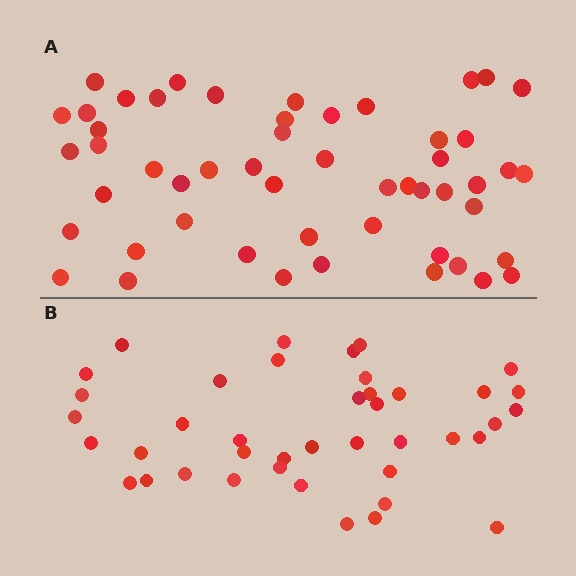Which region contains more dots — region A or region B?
Region A (the top region) has more dots.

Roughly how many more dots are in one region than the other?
Region A has roughly 12 or so more dots than region B.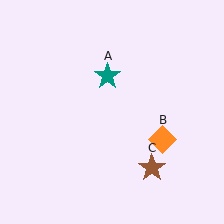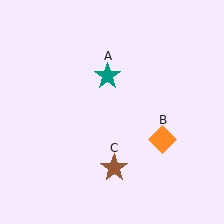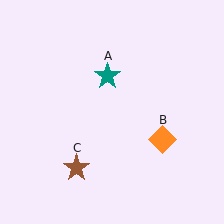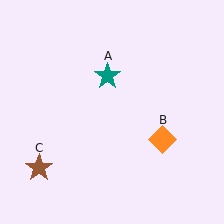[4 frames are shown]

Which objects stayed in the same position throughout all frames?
Teal star (object A) and orange diamond (object B) remained stationary.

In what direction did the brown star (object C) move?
The brown star (object C) moved left.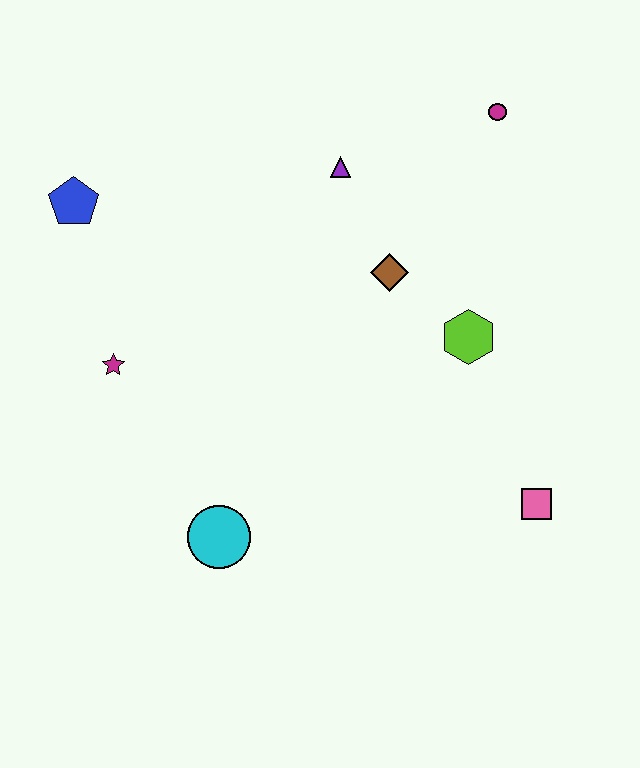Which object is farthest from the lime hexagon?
The blue pentagon is farthest from the lime hexagon.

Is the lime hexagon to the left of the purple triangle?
No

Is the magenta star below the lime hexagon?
Yes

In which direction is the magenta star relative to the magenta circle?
The magenta star is to the left of the magenta circle.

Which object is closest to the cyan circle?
The magenta star is closest to the cyan circle.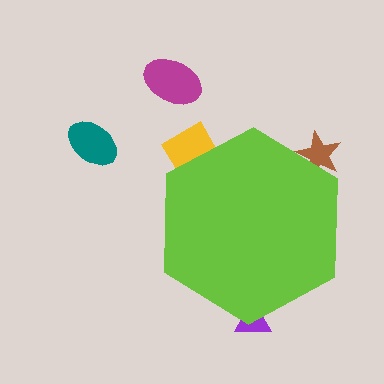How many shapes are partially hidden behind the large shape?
3 shapes are partially hidden.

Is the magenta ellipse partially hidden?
No, the magenta ellipse is fully visible.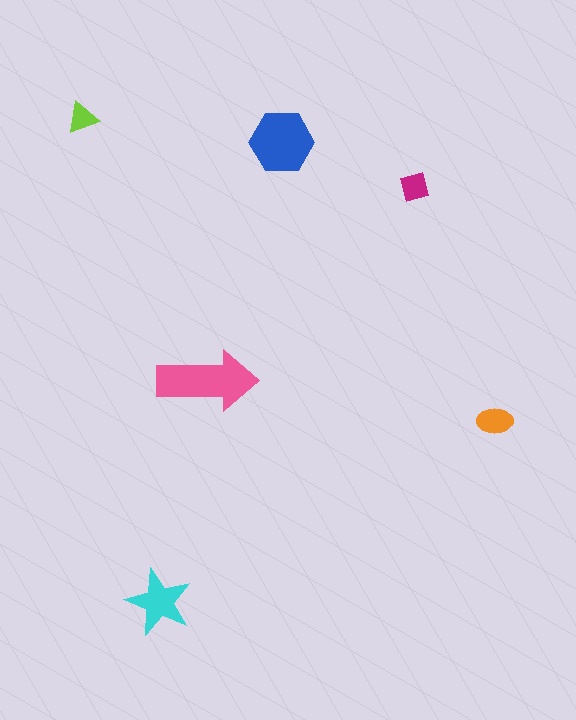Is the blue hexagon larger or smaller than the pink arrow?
Smaller.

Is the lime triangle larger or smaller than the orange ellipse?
Smaller.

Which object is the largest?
The pink arrow.